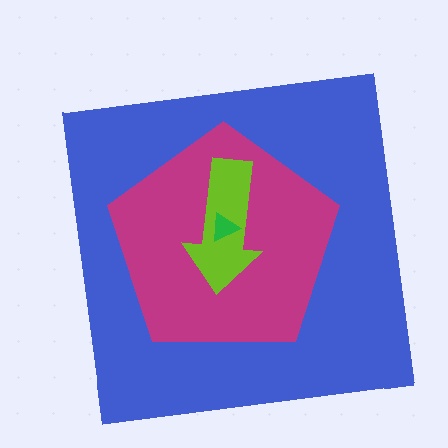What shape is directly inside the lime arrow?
The green triangle.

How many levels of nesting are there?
4.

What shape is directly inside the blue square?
The magenta pentagon.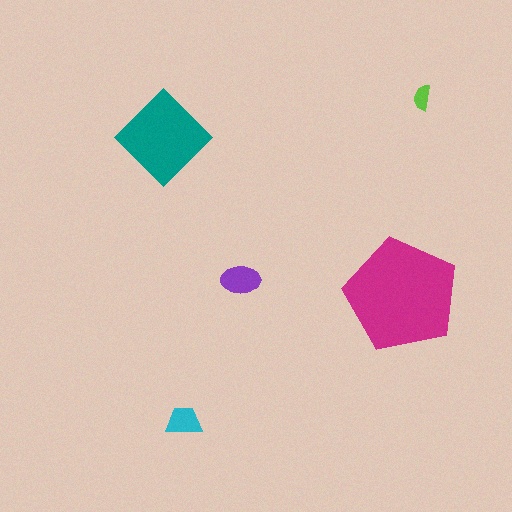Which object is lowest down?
The cyan trapezoid is bottommost.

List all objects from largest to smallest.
The magenta pentagon, the teal diamond, the purple ellipse, the cyan trapezoid, the lime semicircle.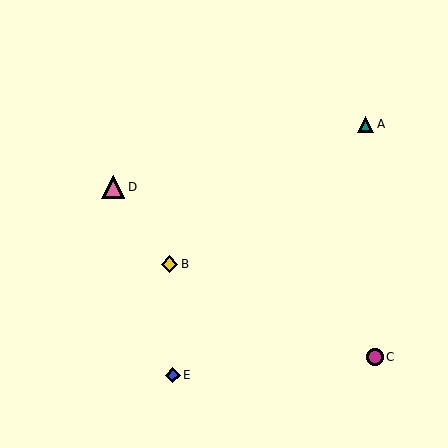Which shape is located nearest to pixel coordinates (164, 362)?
The blue diamond (labeled E) at (173, 375) is nearest to that location.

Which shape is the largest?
The pink triangle (labeled D) is the largest.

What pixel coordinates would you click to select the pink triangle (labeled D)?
Click at (113, 187) to select the pink triangle D.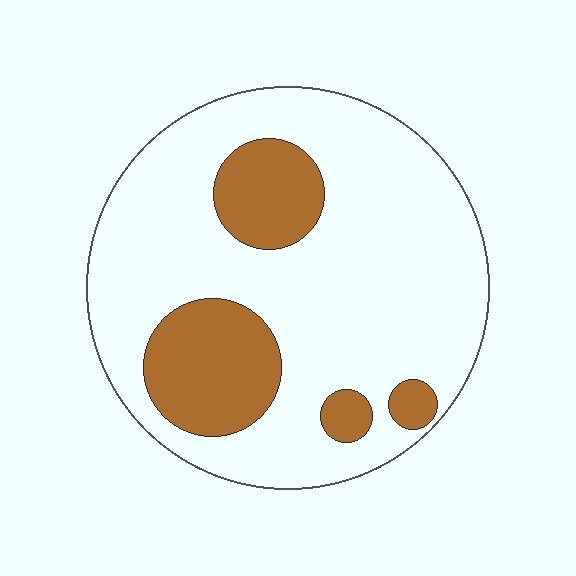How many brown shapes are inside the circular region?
4.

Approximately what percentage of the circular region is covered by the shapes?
Approximately 25%.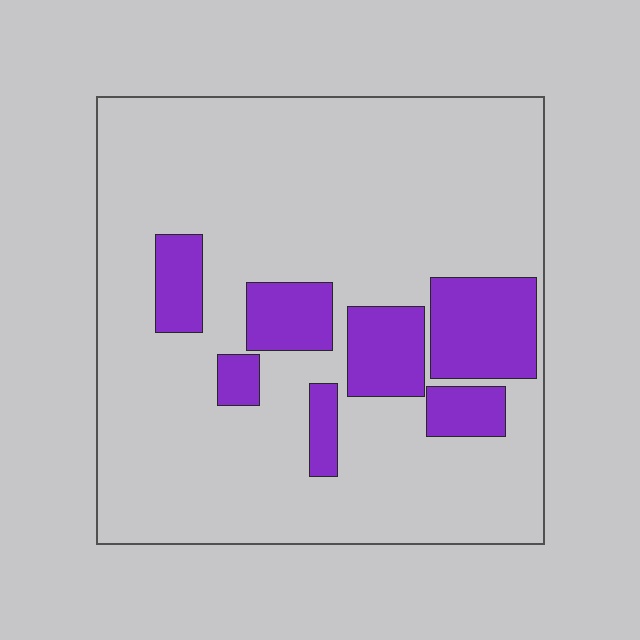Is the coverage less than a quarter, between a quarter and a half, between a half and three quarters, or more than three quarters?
Less than a quarter.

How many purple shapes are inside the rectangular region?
7.